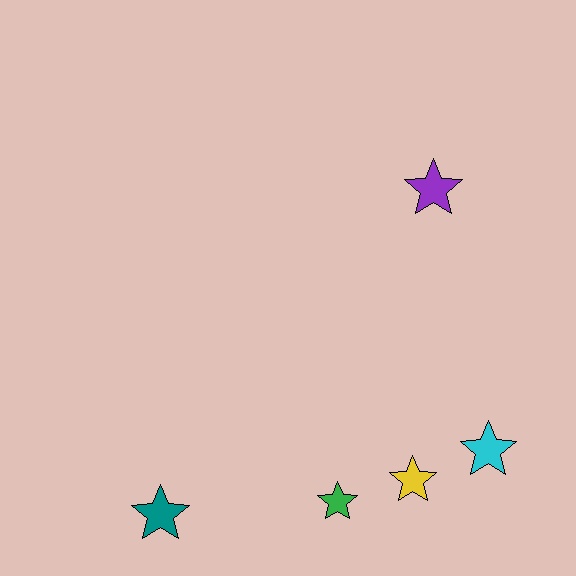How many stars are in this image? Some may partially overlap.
There are 5 stars.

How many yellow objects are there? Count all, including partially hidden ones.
There is 1 yellow object.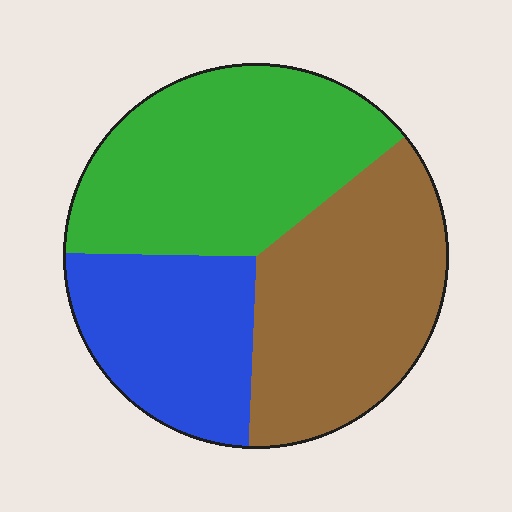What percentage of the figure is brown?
Brown covers roughly 35% of the figure.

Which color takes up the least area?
Blue, at roughly 25%.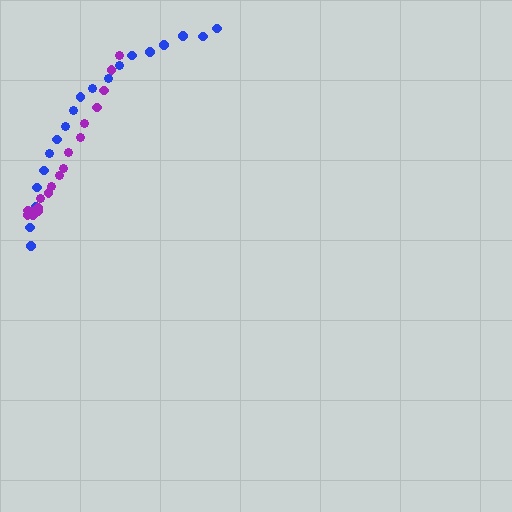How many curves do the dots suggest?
There are 2 distinct paths.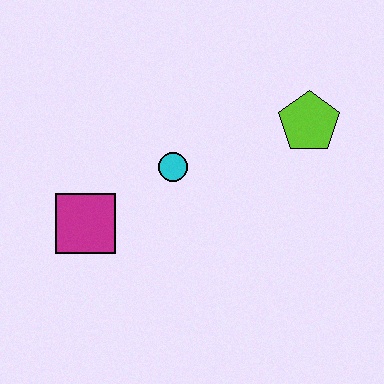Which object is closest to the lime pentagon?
The cyan circle is closest to the lime pentagon.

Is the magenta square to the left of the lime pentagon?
Yes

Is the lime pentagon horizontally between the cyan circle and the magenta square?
No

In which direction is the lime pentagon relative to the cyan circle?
The lime pentagon is to the right of the cyan circle.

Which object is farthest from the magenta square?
The lime pentagon is farthest from the magenta square.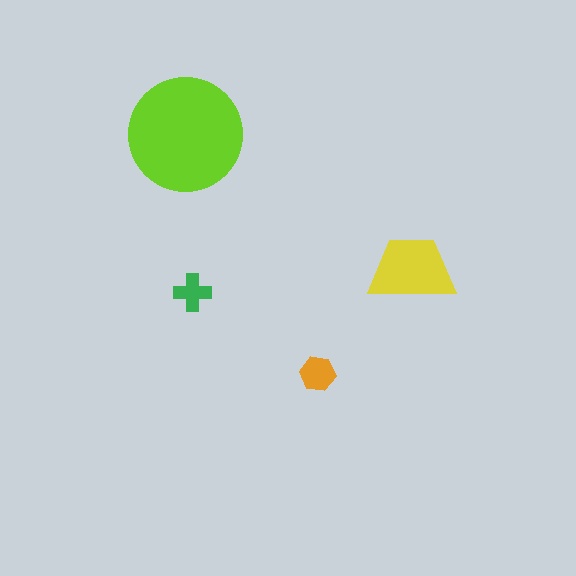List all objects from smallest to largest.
The green cross, the orange hexagon, the yellow trapezoid, the lime circle.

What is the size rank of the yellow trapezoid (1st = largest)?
2nd.